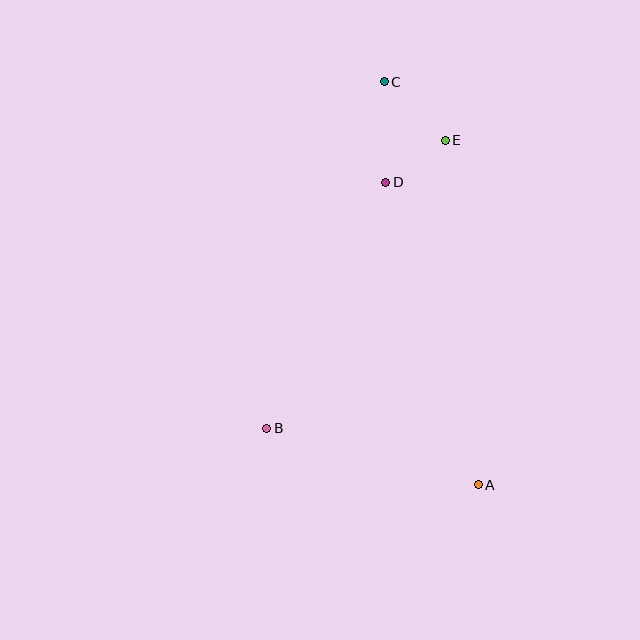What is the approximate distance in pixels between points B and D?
The distance between B and D is approximately 273 pixels.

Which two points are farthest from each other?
Points A and C are farthest from each other.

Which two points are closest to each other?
Points D and E are closest to each other.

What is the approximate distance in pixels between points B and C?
The distance between B and C is approximately 366 pixels.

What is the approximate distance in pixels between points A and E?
The distance between A and E is approximately 346 pixels.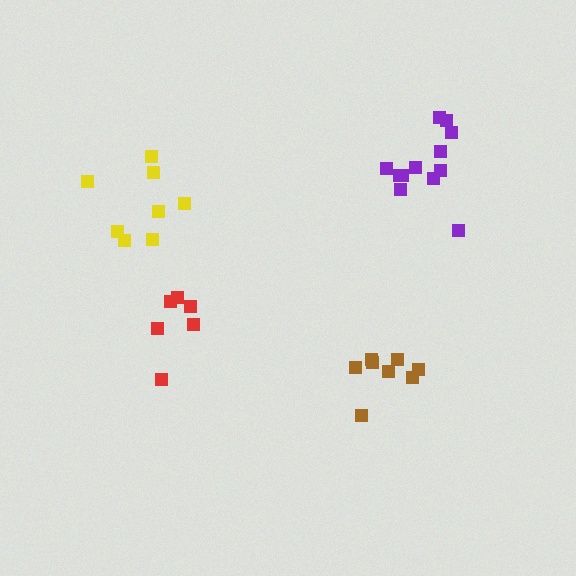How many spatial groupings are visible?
There are 4 spatial groupings.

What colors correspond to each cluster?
The clusters are colored: red, purple, brown, yellow.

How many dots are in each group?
Group 1: 6 dots, Group 2: 12 dots, Group 3: 8 dots, Group 4: 8 dots (34 total).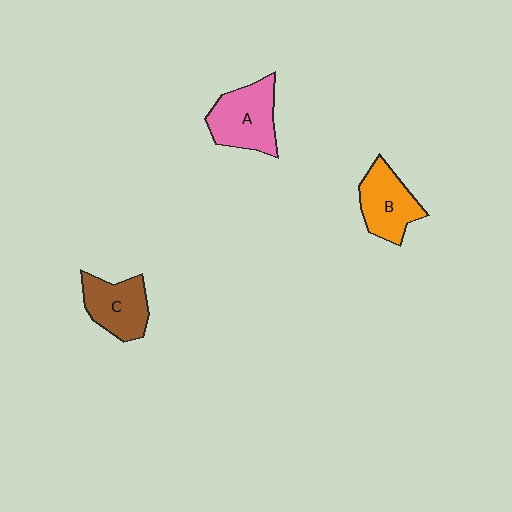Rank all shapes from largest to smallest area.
From largest to smallest: A (pink), B (orange), C (brown).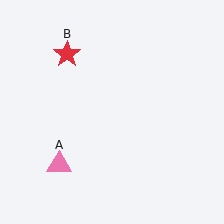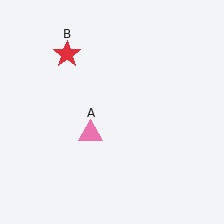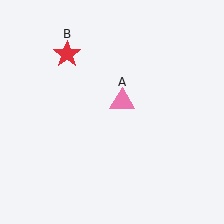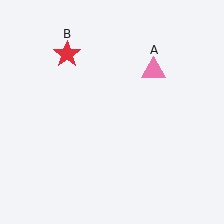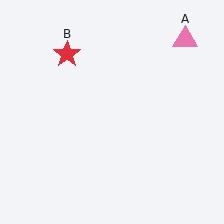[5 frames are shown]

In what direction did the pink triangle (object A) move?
The pink triangle (object A) moved up and to the right.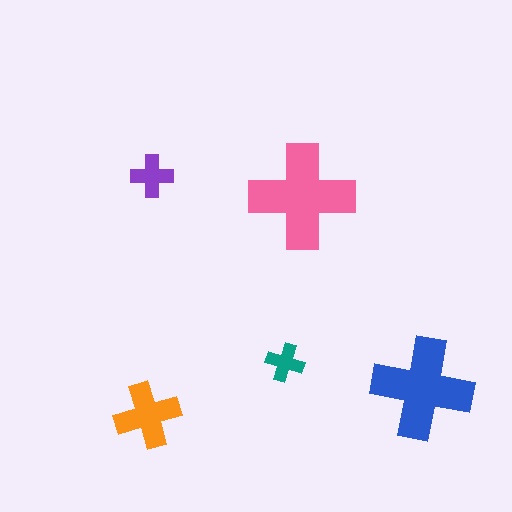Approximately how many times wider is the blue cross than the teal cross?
About 2.5 times wider.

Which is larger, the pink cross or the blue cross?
The pink one.